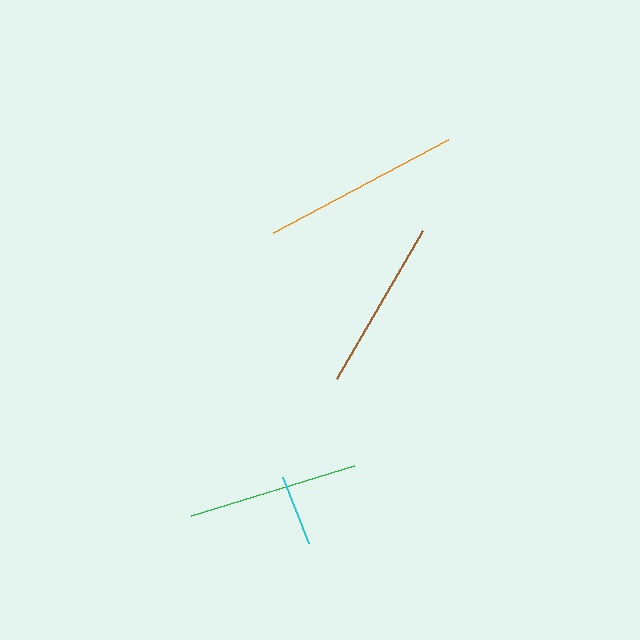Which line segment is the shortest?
The cyan line is the shortest at approximately 71 pixels.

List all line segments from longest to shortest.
From longest to shortest: orange, brown, green, cyan.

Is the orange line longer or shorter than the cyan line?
The orange line is longer than the cyan line.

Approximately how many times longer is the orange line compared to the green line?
The orange line is approximately 1.2 times the length of the green line.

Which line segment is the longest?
The orange line is the longest at approximately 198 pixels.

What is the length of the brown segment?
The brown segment is approximately 172 pixels long.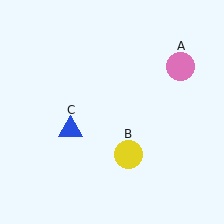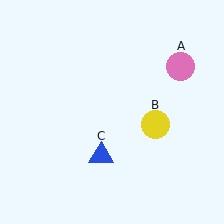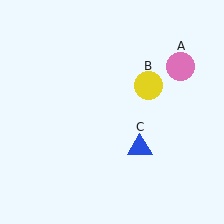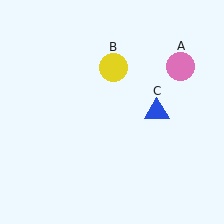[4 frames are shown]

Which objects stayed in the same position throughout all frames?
Pink circle (object A) remained stationary.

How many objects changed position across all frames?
2 objects changed position: yellow circle (object B), blue triangle (object C).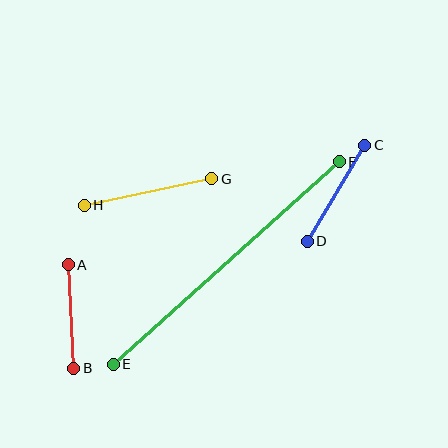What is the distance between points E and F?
The distance is approximately 304 pixels.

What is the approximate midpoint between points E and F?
The midpoint is at approximately (226, 263) pixels.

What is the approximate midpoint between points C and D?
The midpoint is at approximately (336, 193) pixels.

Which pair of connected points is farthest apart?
Points E and F are farthest apart.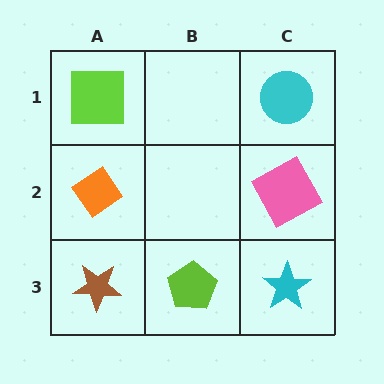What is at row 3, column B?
A lime pentagon.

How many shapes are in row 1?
2 shapes.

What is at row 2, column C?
A pink square.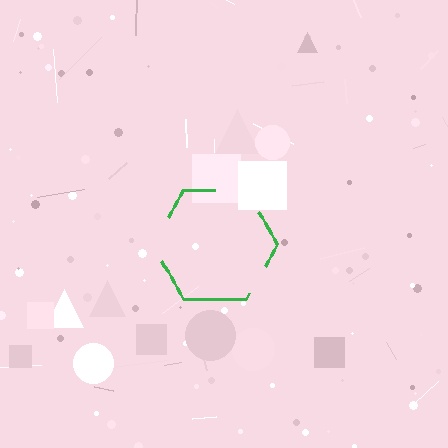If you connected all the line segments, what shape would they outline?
They would outline a hexagon.